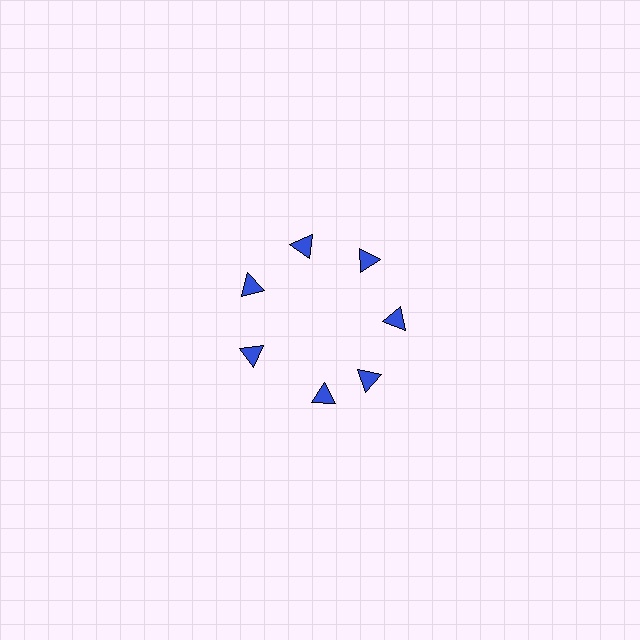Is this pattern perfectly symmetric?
No. The 7 blue triangles are arranged in a ring, but one element near the 6 o'clock position is rotated out of alignment along the ring, breaking the 7-fold rotational symmetry.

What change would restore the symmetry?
The symmetry would be restored by rotating it back into even spacing with its neighbors so that all 7 triangles sit at equal angles and equal distance from the center.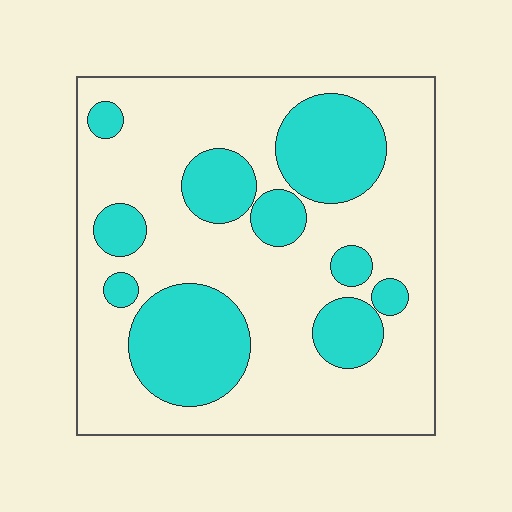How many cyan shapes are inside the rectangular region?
10.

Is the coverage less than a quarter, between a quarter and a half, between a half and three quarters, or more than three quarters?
Between a quarter and a half.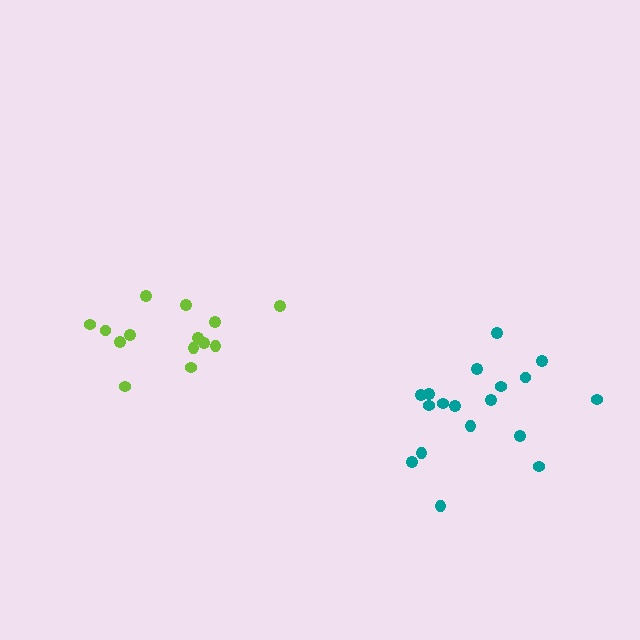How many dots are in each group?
Group 1: 18 dots, Group 2: 14 dots (32 total).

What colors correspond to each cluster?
The clusters are colored: teal, lime.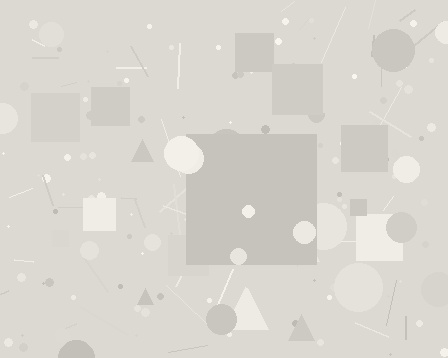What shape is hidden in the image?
A square is hidden in the image.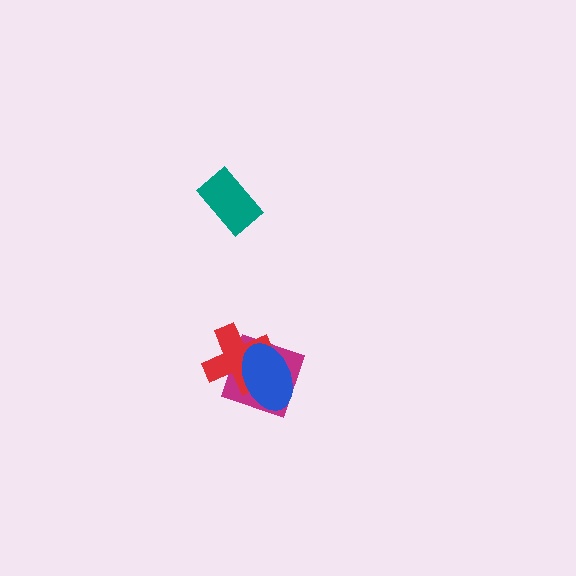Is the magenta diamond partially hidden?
Yes, it is partially covered by another shape.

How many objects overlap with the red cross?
2 objects overlap with the red cross.